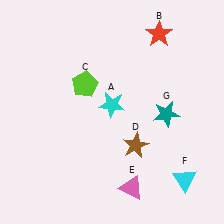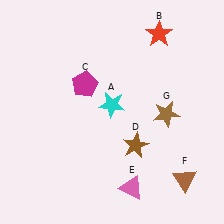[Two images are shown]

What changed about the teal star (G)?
In Image 1, G is teal. In Image 2, it changed to brown.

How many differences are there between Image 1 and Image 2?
There are 3 differences between the two images.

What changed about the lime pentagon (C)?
In Image 1, C is lime. In Image 2, it changed to magenta.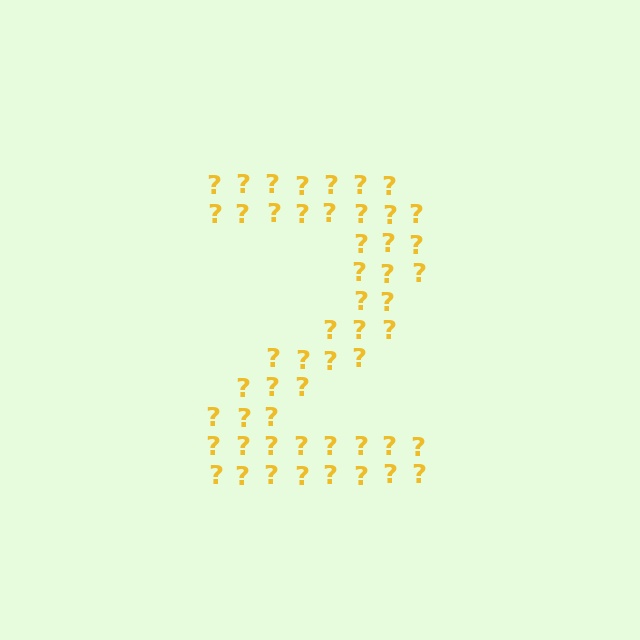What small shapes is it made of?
It is made of small question marks.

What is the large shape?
The large shape is the digit 2.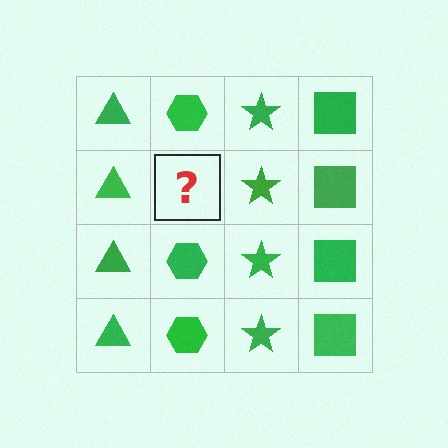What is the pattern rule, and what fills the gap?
The rule is that each column has a consistent shape. The gap should be filled with a green hexagon.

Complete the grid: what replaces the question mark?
The question mark should be replaced with a green hexagon.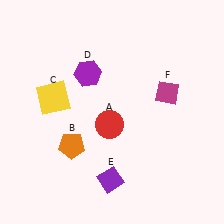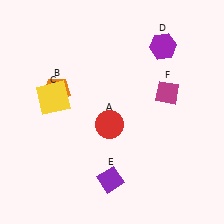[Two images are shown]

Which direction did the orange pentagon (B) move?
The orange pentagon (B) moved up.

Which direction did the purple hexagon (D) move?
The purple hexagon (D) moved right.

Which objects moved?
The objects that moved are: the orange pentagon (B), the purple hexagon (D).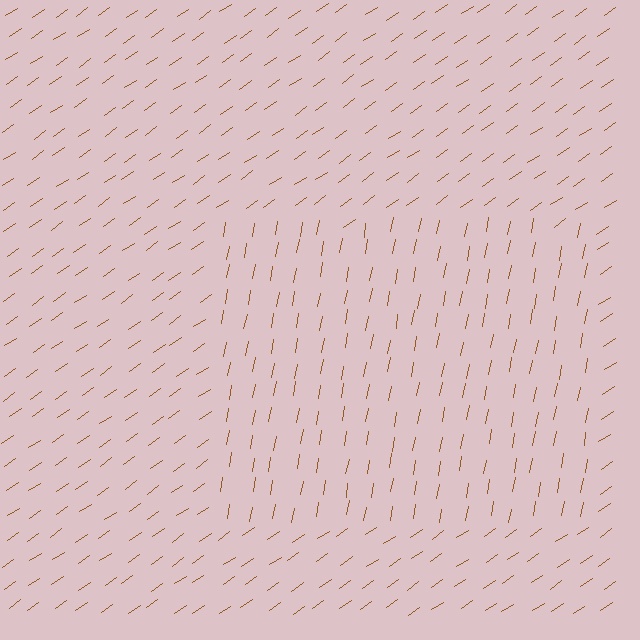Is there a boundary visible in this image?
Yes, there is a texture boundary formed by a change in line orientation.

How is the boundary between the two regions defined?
The boundary is defined purely by a change in line orientation (approximately 45 degrees difference). All lines are the same color and thickness.